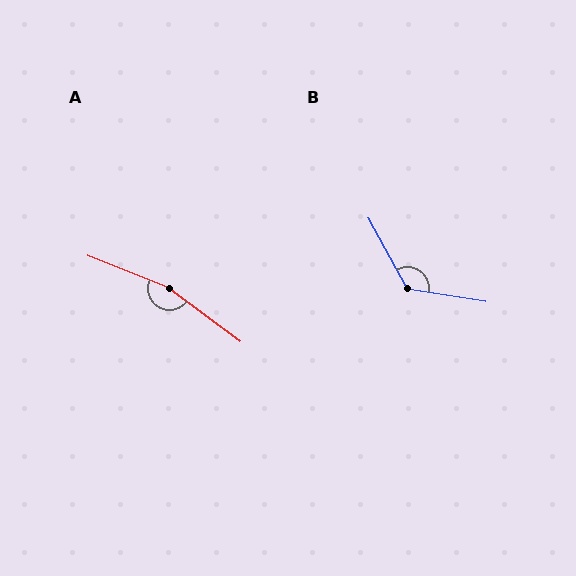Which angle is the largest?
A, at approximately 165 degrees.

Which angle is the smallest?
B, at approximately 128 degrees.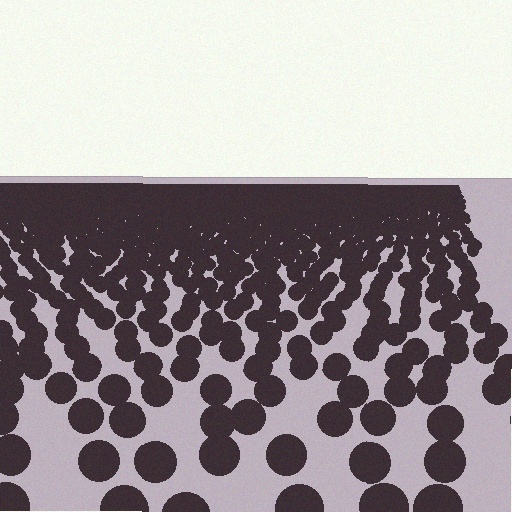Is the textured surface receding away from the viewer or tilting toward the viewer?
The surface is receding away from the viewer. Texture elements get smaller and denser toward the top.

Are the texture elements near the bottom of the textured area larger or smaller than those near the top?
Larger. Near the bottom, elements are closer to the viewer and appear at a bigger on-screen size.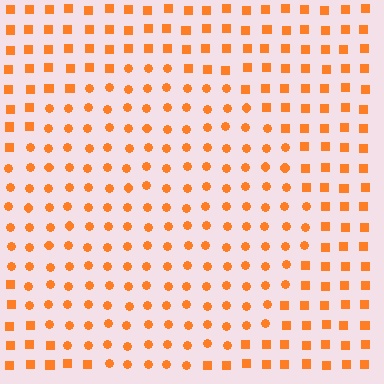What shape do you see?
I see a circle.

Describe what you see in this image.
The image is filled with small orange elements arranged in a uniform grid. A circle-shaped region contains circles, while the surrounding area contains squares. The boundary is defined purely by the change in element shape.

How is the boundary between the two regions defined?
The boundary is defined by a change in element shape: circles inside vs. squares outside. All elements share the same color and spacing.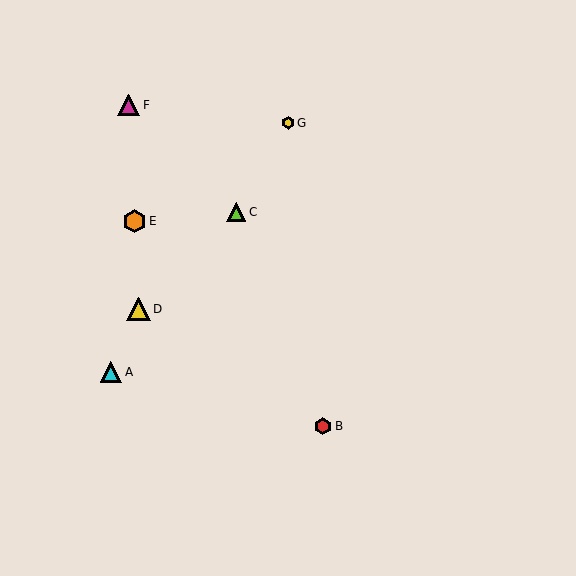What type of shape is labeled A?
Shape A is a cyan triangle.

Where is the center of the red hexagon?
The center of the red hexagon is at (323, 426).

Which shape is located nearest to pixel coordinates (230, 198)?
The lime triangle (labeled C) at (236, 212) is nearest to that location.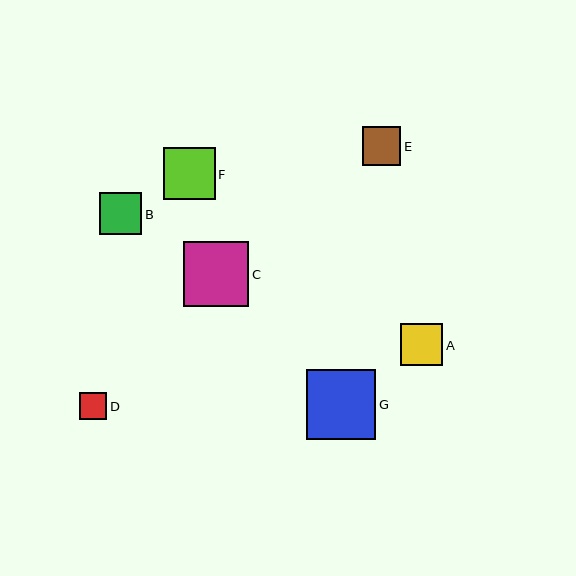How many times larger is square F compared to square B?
Square F is approximately 1.2 times the size of square B.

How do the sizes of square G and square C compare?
Square G and square C are approximately the same size.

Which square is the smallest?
Square D is the smallest with a size of approximately 27 pixels.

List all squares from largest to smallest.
From largest to smallest: G, C, F, B, A, E, D.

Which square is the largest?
Square G is the largest with a size of approximately 70 pixels.